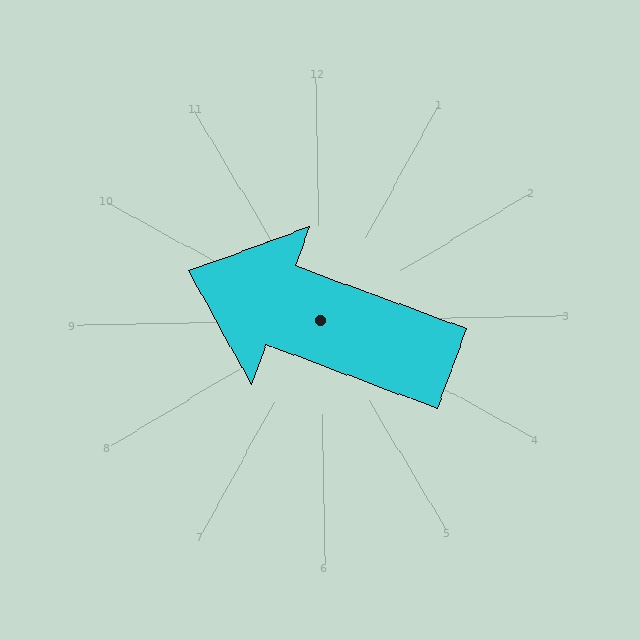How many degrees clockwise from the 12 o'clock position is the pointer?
Approximately 291 degrees.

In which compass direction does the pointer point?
West.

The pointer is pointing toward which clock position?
Roughly 10 o'clock.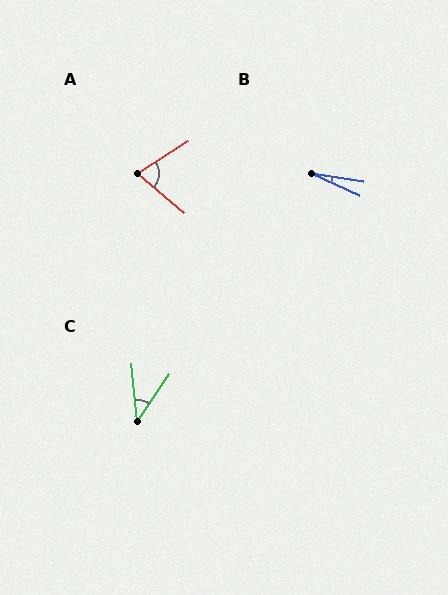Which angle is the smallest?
B, at approximately 16 degrees.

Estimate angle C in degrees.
Approximately 39 degrees.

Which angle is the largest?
A, at approximately 73 degrees.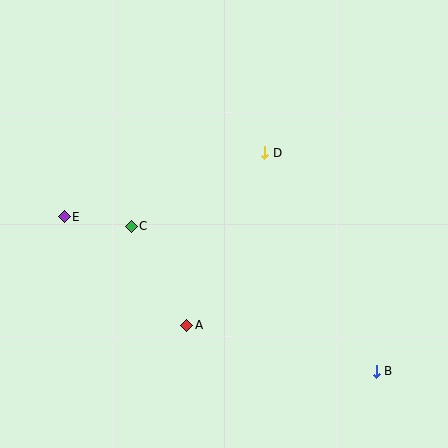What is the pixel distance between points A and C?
The distance between A and C is 113 pixels.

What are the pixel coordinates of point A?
Point A is at (187, 325).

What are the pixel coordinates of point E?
Point E is at (64, 217).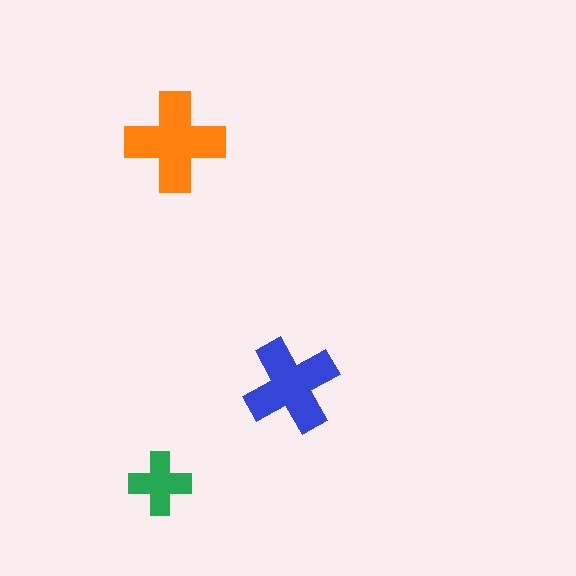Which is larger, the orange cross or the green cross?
The orange one.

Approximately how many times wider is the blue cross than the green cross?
About 1.5 times wider.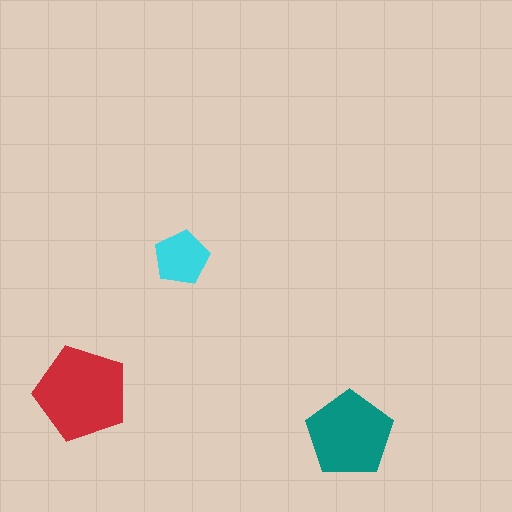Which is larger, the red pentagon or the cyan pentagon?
The red one.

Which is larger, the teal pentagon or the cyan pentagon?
The teal one.